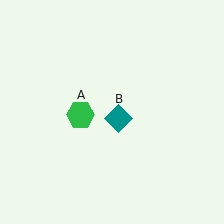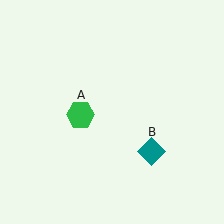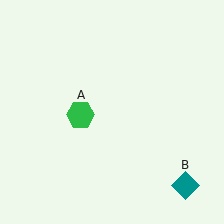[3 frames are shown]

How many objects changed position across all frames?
1 object changed position: teal diamond (object B).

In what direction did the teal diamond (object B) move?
The teal diamond (object B) moved down and to the right.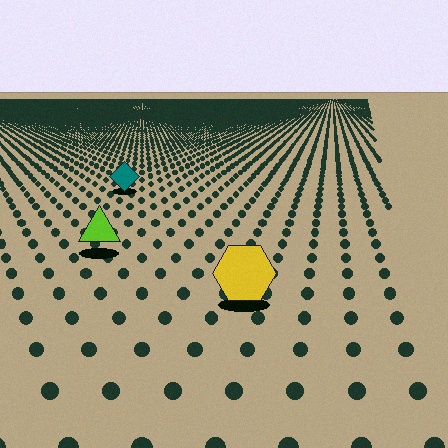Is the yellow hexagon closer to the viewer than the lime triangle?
Yes. The yellow hexagon is closer — you can tell from the texture gradient: the ground texture is coarser near it.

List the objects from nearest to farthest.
From nearest to farthest: the yellow hexagon, the lime triangle, the teal diamond.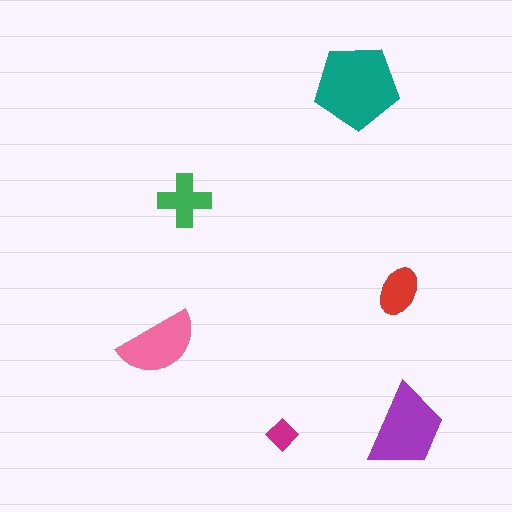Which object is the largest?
The teal pentagon.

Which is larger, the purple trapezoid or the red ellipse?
The purple trapezoid.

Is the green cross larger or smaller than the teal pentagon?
Smaller.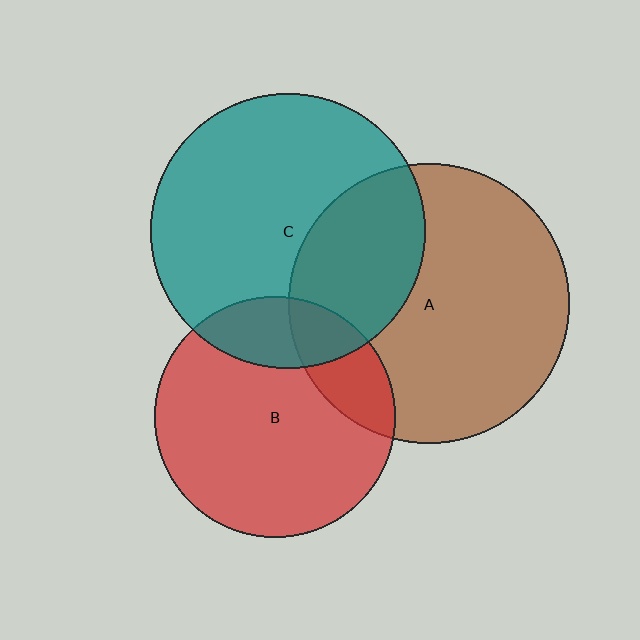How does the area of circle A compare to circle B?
Approximately 1.4 times.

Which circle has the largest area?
Circle A (brown).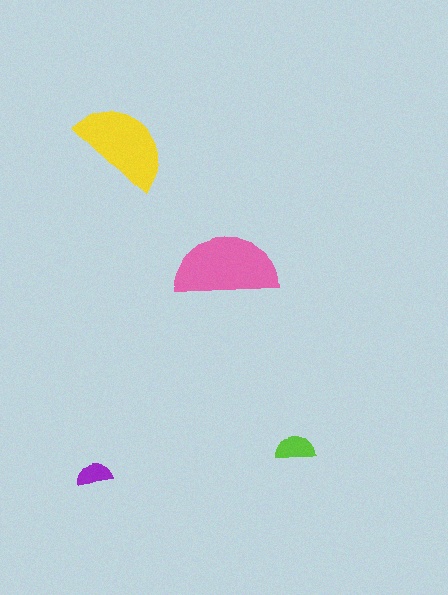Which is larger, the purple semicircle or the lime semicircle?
The lime one.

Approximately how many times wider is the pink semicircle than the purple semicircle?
About 3 times wider.